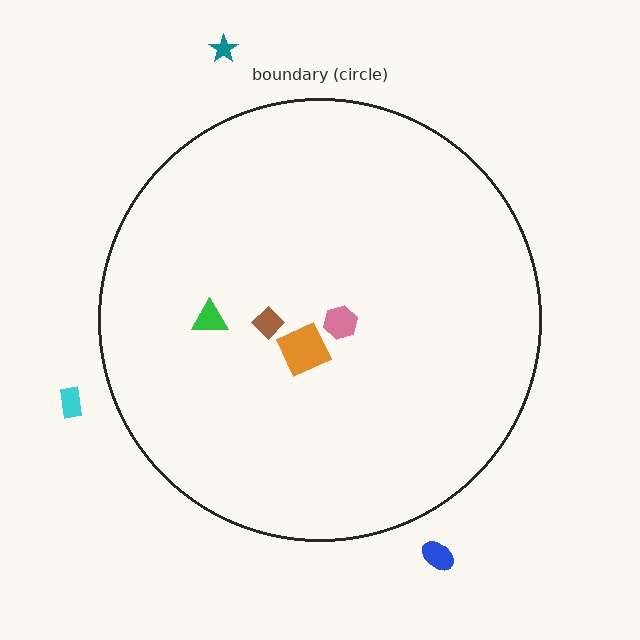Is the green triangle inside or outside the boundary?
Inside.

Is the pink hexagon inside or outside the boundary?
Inside.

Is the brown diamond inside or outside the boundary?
Inside.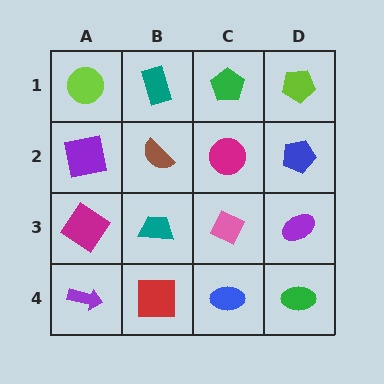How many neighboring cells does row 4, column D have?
2.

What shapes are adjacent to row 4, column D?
A purple ellipse (row 3, column D), a blue ellipse (row 4, column C).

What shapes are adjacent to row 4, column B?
A teal trapezoid (row 3, column B), a purple arrow (row 4, column A), a blue ellipse (row 4, column C).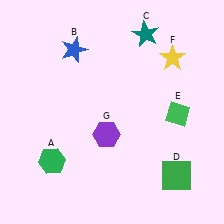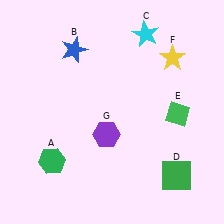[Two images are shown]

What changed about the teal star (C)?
In Image 1, C is teal. In Image 2, it changed to cyan.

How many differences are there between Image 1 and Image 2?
There is 1 difference between the two images.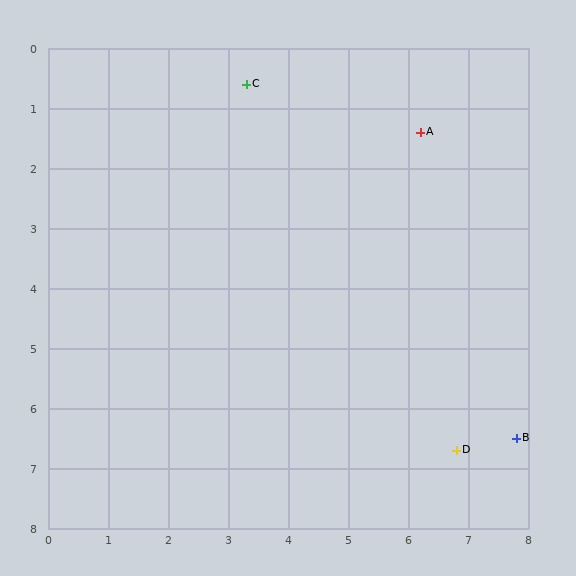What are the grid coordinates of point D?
Point D is at approximately (6.8, 6.7).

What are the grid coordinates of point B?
Point B is at approximately (7.8, 6.5).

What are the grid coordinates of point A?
Point A is at approximately (6.2, 1.4).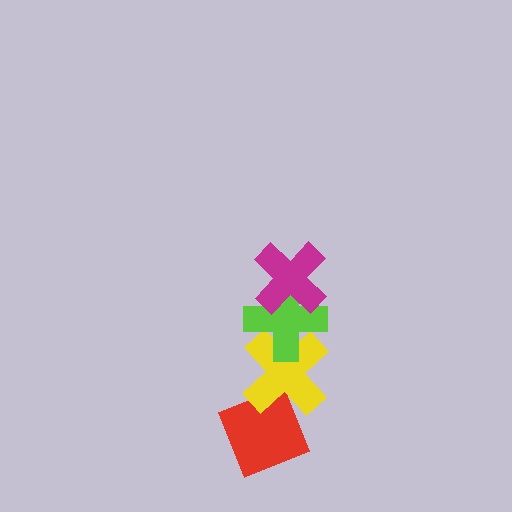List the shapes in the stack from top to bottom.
From top to bottom: the magenta cross, the lime cross, the yellow cross, the red diamond.